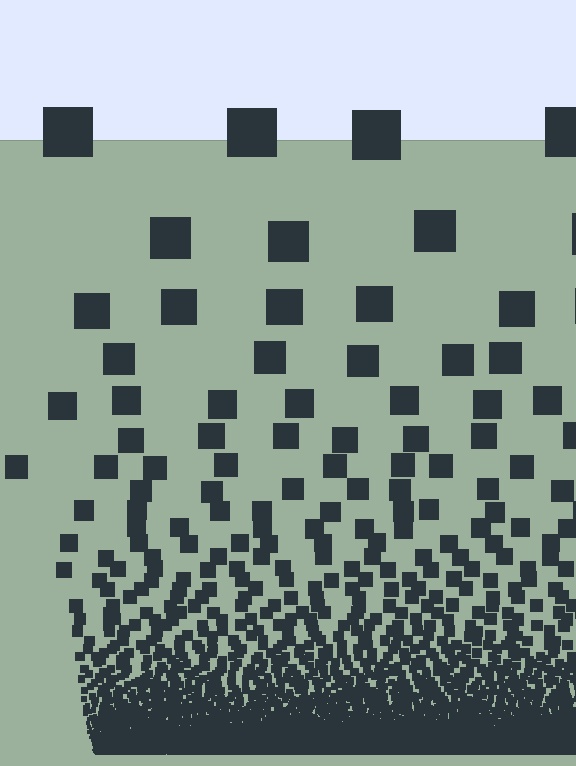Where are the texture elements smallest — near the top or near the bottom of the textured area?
Near the bottom.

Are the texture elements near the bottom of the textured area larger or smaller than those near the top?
Smaller. The gradient is inverted — elements near the bottom are smaller and denser.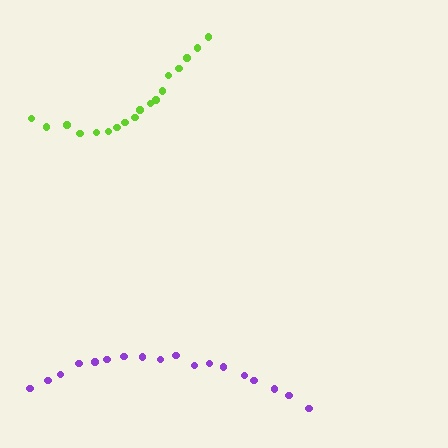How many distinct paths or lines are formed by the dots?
There are 2 distinct paths.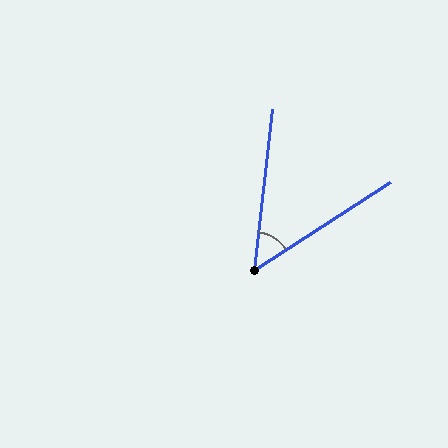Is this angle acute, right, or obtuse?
It is acute.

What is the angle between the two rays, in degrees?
Approximately 51 degrees.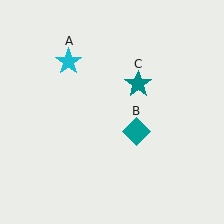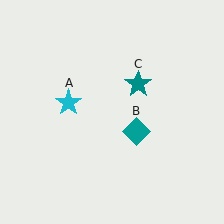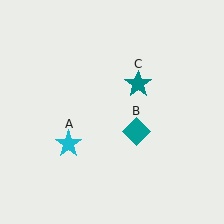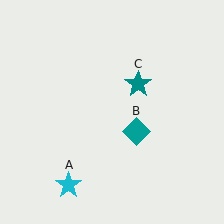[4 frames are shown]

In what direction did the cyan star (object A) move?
The cyan star (object A) moved down.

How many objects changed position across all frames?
1 object changed position: cyan star (object A).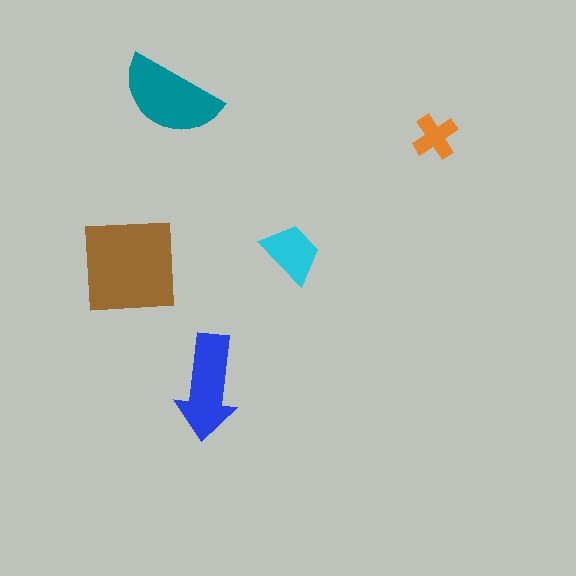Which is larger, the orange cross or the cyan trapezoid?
The cyan trapezoid.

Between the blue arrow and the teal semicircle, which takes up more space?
The teal semicircle.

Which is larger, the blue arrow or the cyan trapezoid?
The blue arrow.